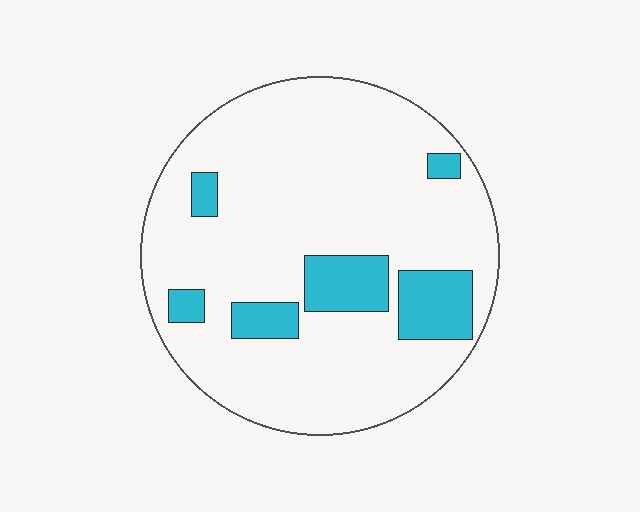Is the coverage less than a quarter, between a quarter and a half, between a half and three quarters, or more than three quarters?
Less than a quarter.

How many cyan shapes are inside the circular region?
6.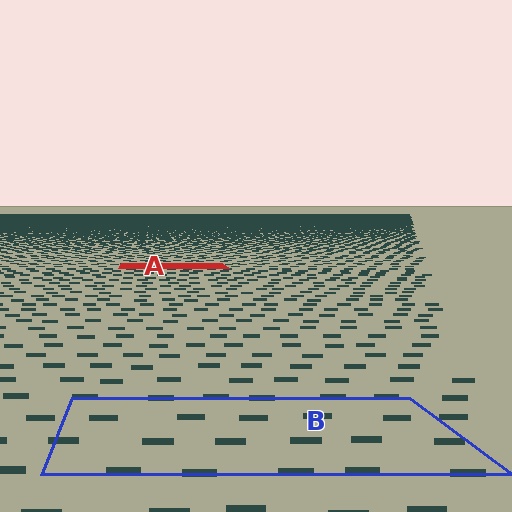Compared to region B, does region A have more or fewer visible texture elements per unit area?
Region A has more texture elements per unit area — they are packed more densely because it is farther away.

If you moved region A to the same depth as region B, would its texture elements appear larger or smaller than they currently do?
They would appear larger. At a closer depth, the same texture elements are projected at a bigger on-screen size.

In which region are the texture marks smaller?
The texture marks are smaller in region A, because it is farther away.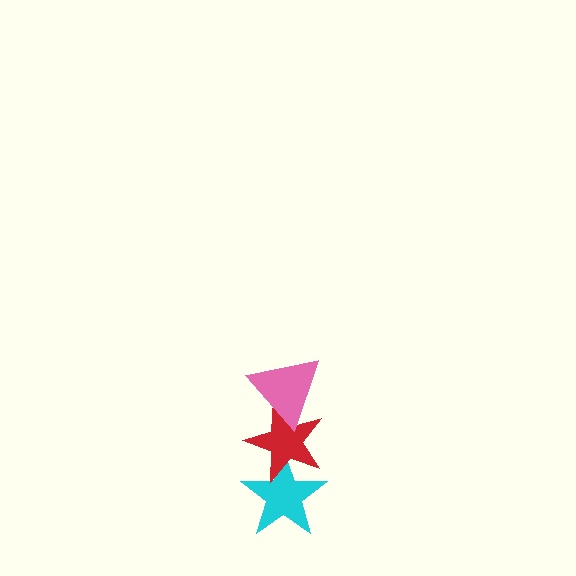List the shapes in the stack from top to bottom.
From top to bottom: the pink triangle, the red star, the cyan star.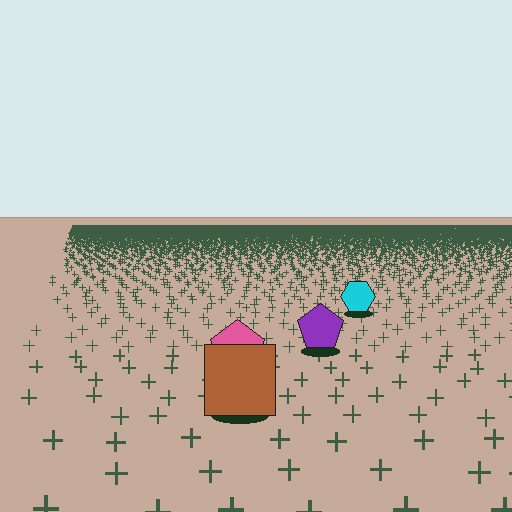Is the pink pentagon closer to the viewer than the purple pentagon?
Yes. The pink pentagon is closer — you can tell from the texture gradient: the ground texture is coarser near it.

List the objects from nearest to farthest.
From nearest to farthest: the brown square, the pink pentagon, the purple pentagon, the cyan hexagon.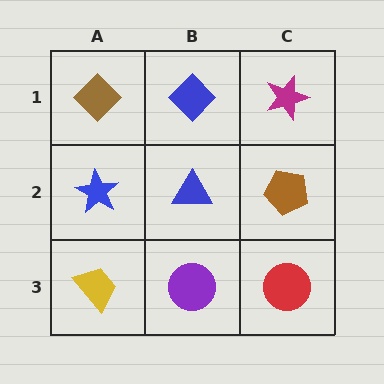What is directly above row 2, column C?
A magenta star.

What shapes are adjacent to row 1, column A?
A blue star (row 2, column A), a blue diamond (row 1, column B).